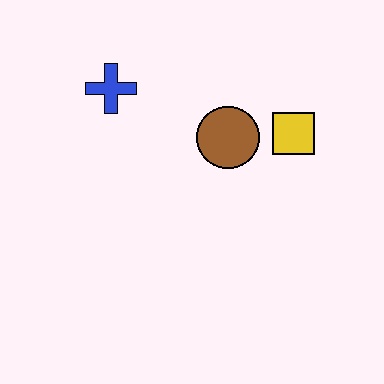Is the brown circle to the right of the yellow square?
No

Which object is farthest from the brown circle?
The blue cross is farthest from the brown circle.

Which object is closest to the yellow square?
The brown circle is closest to the yellow square.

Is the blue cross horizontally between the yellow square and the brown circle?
No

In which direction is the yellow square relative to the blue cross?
The yellow square is to the right of the blue cross.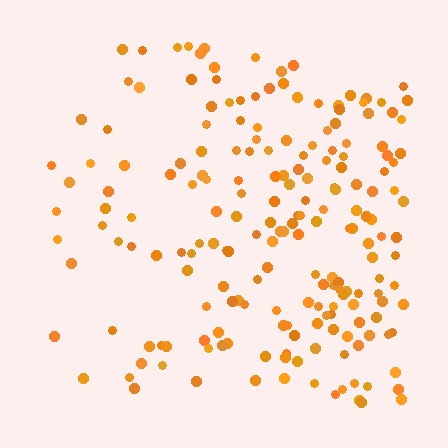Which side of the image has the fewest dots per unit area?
The left.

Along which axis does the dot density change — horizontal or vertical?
Horizontal.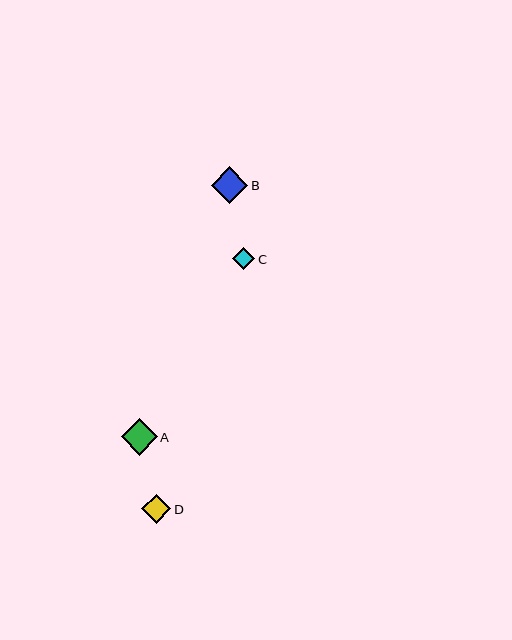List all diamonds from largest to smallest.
From largest to smallest: B, A, D, C.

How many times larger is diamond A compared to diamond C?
Diamond A is approximately 1.6 times the size of diamond C.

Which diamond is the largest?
Diamond B is the largest with a size of approximately 37 pixels.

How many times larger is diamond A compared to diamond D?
Diamond A is approximately 1.3 times the size of diamond D.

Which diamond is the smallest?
Diamond C is the smallest with a size of approximately 22 pixels.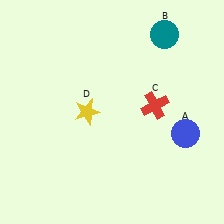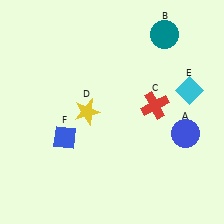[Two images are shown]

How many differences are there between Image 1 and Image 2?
There are 2 differences between the two images.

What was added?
A cyan diamond (E), a blue diamond (F) were added in Image 2.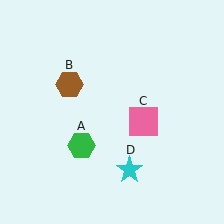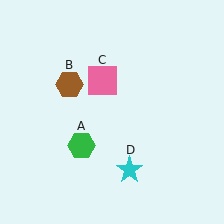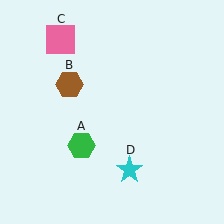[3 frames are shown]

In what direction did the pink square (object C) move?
The pink square (object C) moved up and to the left.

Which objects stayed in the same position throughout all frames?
Green hexagon (object A) and brown hexagon (object B) and cyan star (object D) remained stationary.